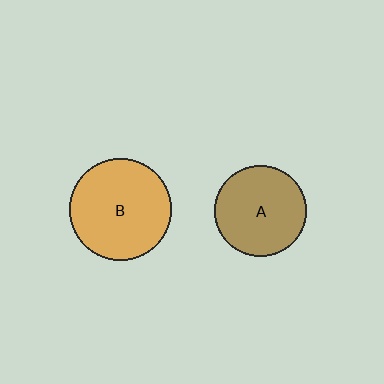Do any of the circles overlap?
No, none of the circles overlap.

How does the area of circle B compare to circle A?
Approximately 1.3 times.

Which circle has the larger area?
Circle B (orange).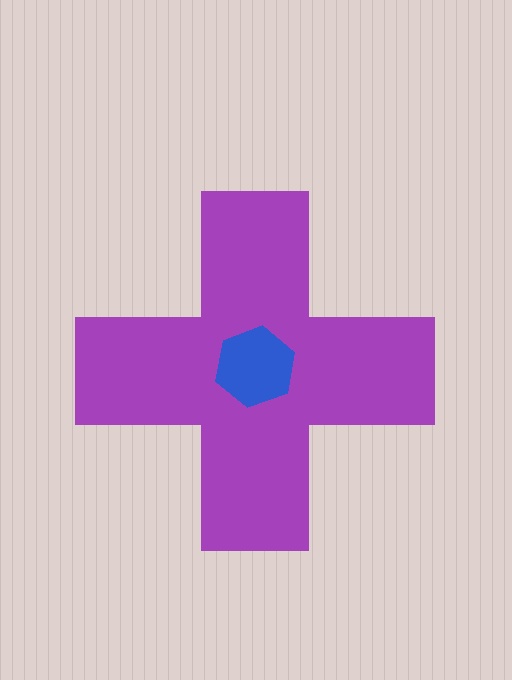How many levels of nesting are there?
2.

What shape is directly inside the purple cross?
The blue hexagon.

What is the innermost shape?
The blue hexagon.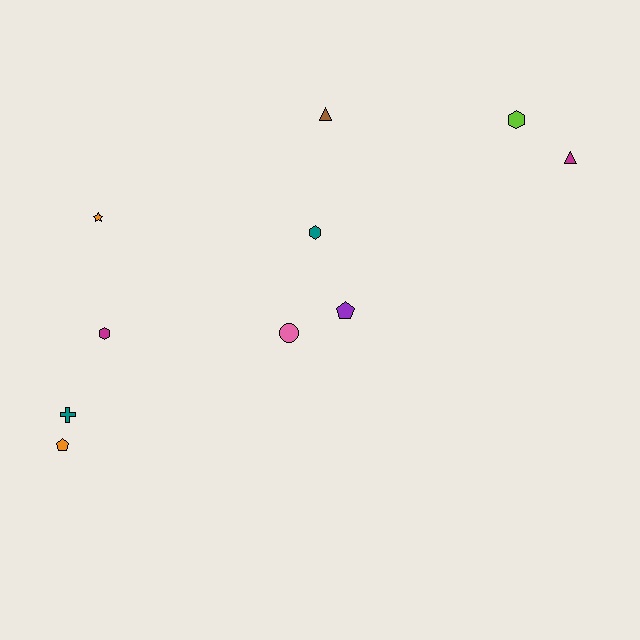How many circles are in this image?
There is 1 circle.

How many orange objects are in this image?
There are 2 orange objects.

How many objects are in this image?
There are 10 objects.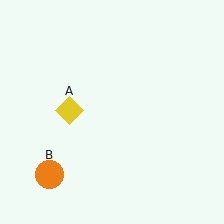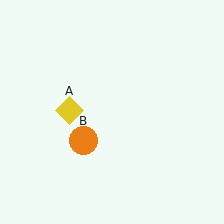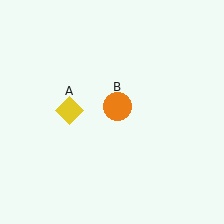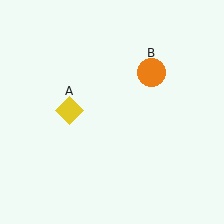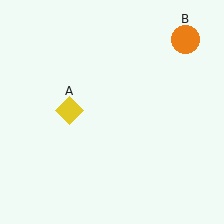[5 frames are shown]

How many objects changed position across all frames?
1 object changed position: orange circle (object B).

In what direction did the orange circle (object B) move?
The orange circle (object B) moved up and to the right.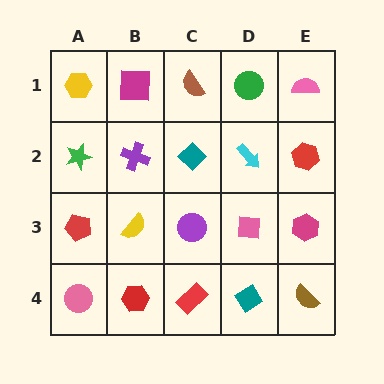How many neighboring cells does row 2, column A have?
3.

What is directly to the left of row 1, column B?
A yellow hexagon.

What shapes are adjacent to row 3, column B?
A purple cross (row 2, column B), a red hexagon (row 4, column B), a red pentagon (row 3, column A), a purple circle (row 3, column C).